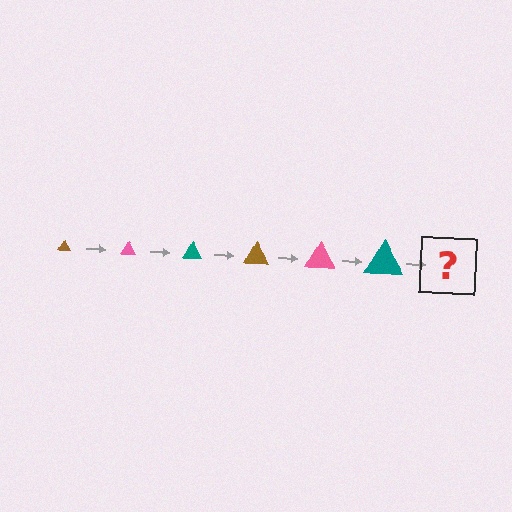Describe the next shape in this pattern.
It should be a brown triangle, larger than the previous one.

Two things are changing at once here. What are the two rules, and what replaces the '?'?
The two rules are that the triangle grows larger each step and the color cycles through brown, pink, and teal. The '?' should be a brown triangle, larger than the previous one.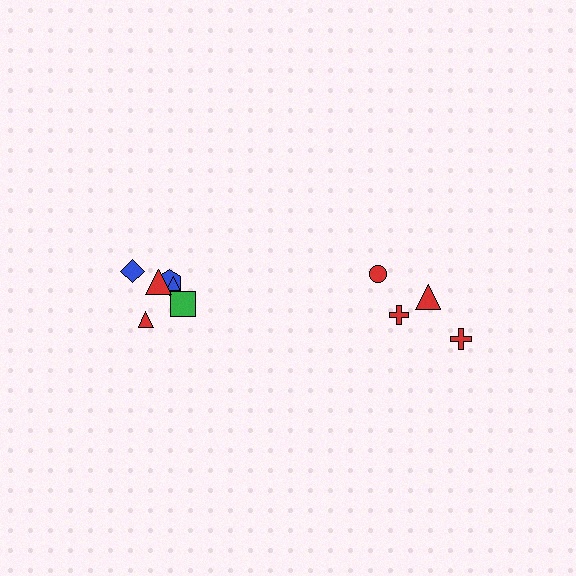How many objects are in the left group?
There are 6 objects.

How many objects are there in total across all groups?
There are 10 objects.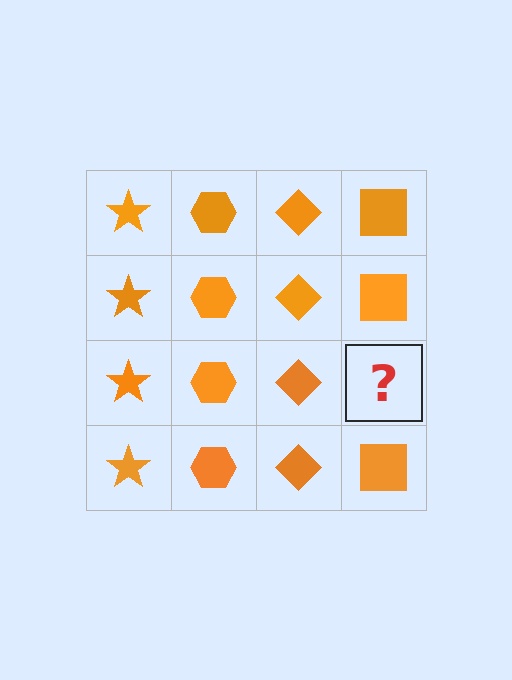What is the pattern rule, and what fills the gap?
The rule is that each column has a consistent shape. The gap should be filled with an orange square.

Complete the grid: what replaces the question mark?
The question mark should be replaced with an orange square.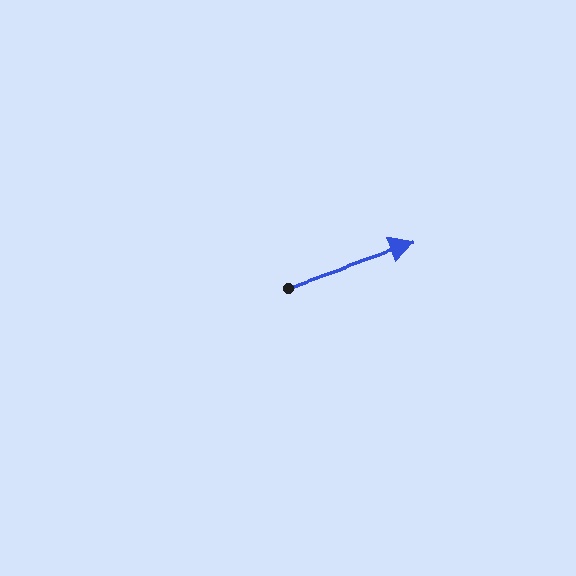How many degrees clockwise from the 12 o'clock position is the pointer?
Approximately 71 degrees.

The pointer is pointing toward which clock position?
Roughly 2 o'clock.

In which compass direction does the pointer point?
East.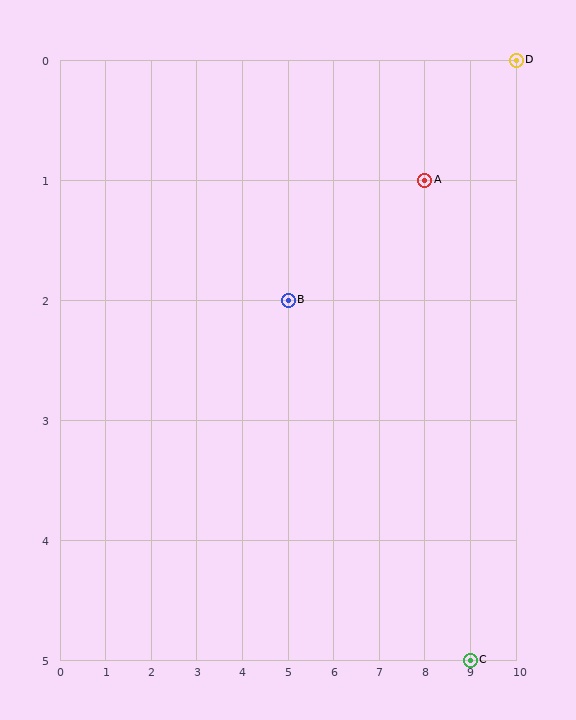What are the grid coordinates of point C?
Point C is at grid coordinates (9, 5).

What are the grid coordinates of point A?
Point A is at grid coordinates (8, 1).